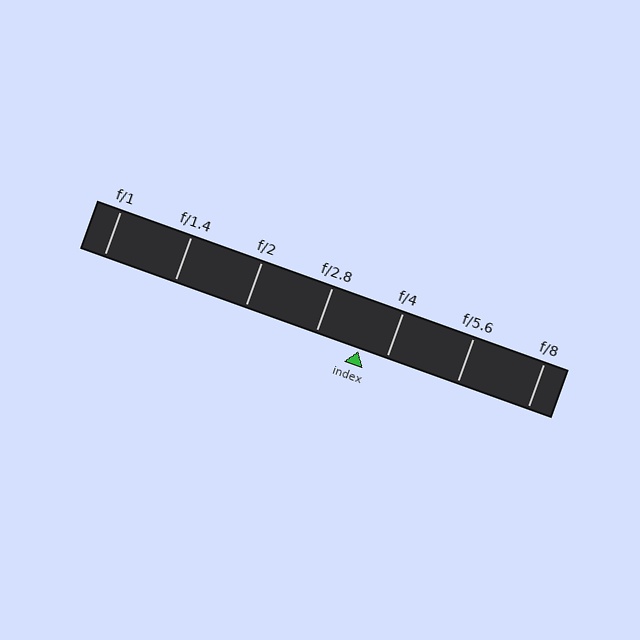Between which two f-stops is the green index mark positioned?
The index mark is between f/2.8 and f/4.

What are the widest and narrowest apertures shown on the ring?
The widest aperture shown is f/1 and the narrowest is f/8.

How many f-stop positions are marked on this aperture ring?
There are 7 f-stop positions marked.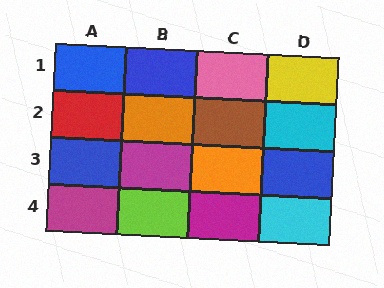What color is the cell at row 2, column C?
Brown.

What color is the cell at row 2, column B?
Orange.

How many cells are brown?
1 cell is brown.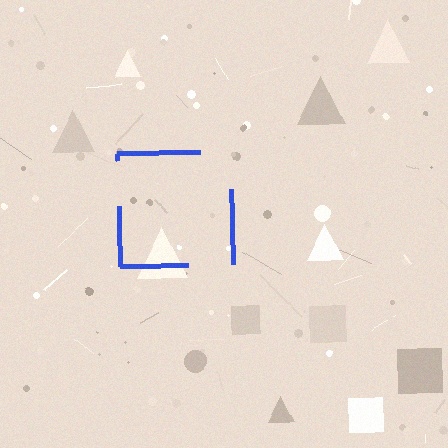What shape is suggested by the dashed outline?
The dashed outline suggests a square.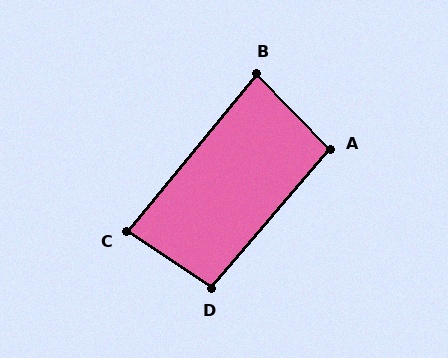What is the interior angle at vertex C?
Approximately 85 degrees (acute).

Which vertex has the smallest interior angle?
B, at approximately 84 degrees.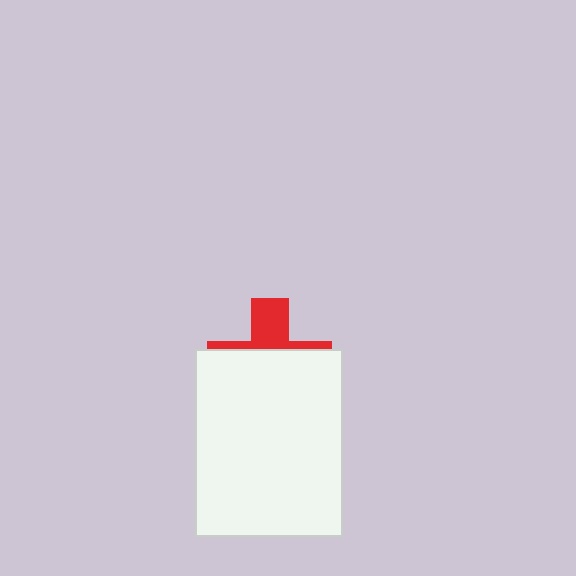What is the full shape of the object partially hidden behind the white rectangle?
The partially hidden object is a red cross.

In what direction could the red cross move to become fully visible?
The red cross could move up. That would shift it out from behind the white rectangle entirely.